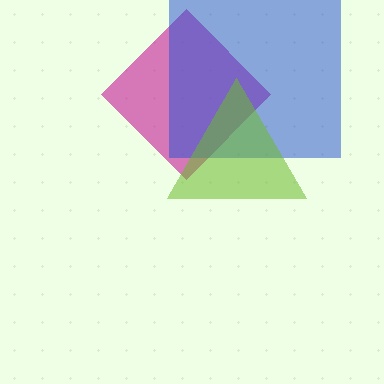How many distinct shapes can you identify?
There are 3 distinct shapes: a magenta diamond, a blue square, a lime triangle.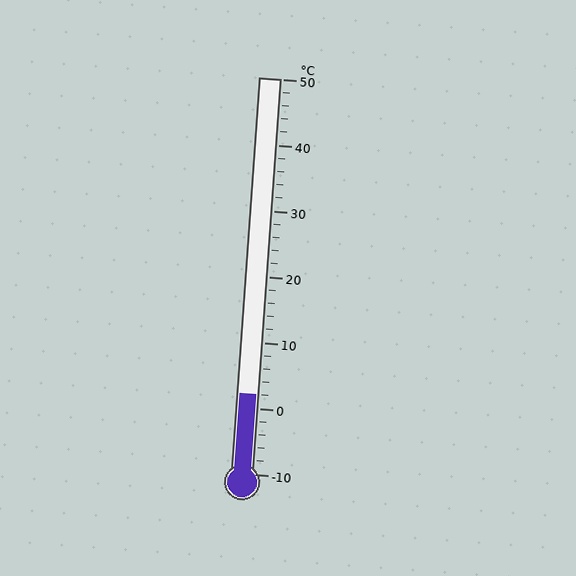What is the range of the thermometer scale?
The thermometer scale ranges from -10°C to 50°C.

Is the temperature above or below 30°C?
The temperature is below 30°C.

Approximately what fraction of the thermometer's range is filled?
The thermometer is filled to approximately 20% of its range.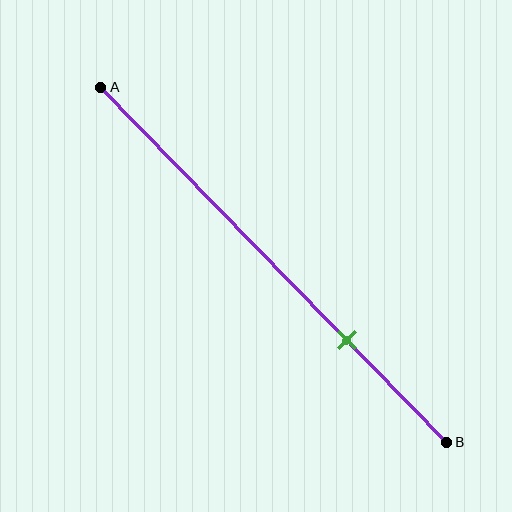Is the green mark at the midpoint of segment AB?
No, the mark is at about 70% from A, not at the 50% midpoint.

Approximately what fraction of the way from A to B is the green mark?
The green mark is approximately 70% of the way from A to B.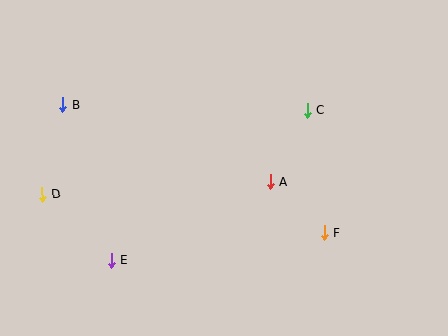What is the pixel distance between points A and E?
The distance between A and E is 178 pixels.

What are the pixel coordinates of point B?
Point B is at (63, 105).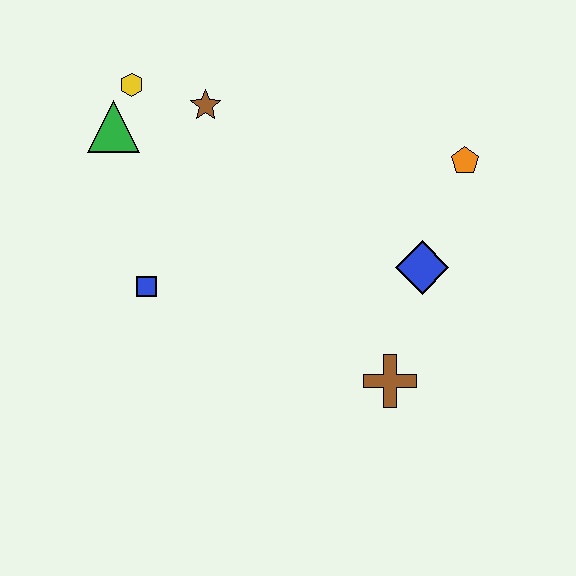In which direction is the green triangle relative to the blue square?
The green triangle is above the blue square.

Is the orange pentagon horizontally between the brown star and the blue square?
No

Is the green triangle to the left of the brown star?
Yes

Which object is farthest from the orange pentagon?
The green triangle is farthest from the orange pentagon.